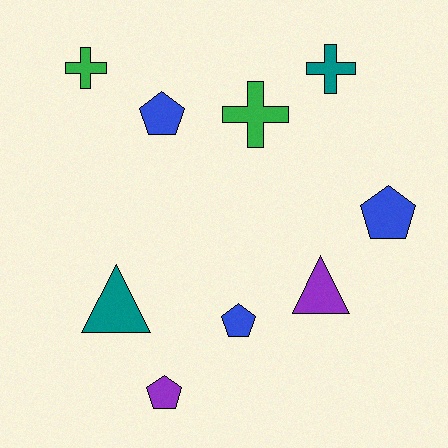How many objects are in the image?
There are 9 objects.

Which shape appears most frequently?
Pentagon, with 4 objects.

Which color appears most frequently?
Blue, with 3 objects.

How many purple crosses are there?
There are no purple crosses.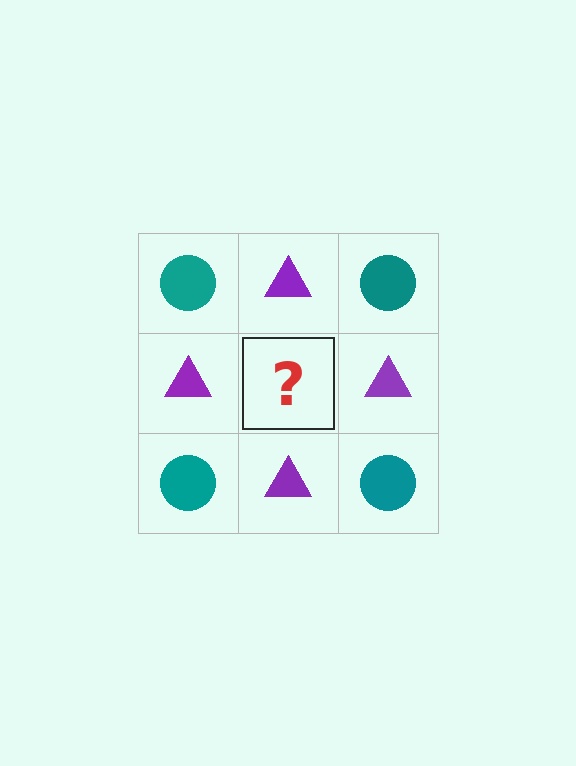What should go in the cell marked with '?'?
The missing cell should contain a teal circle.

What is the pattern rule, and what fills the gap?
The rule is that it alternates teal circle and purple triangle in a checkerboard pattern. The gap should be filled with a teal circle.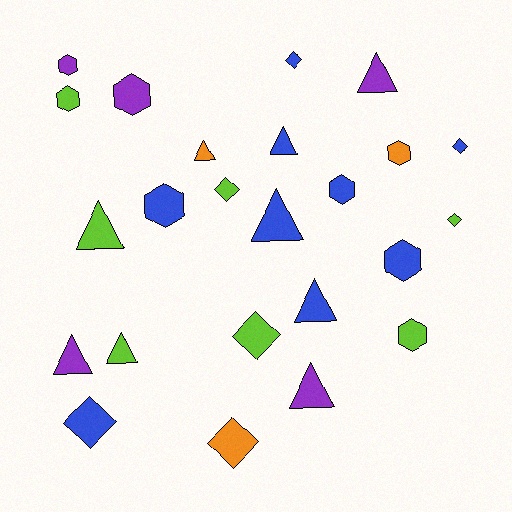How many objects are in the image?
There are 24 objects.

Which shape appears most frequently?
Triangle, with 9 objects.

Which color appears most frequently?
Blue, with 9 objects.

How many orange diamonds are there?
There is 1 orange diamond.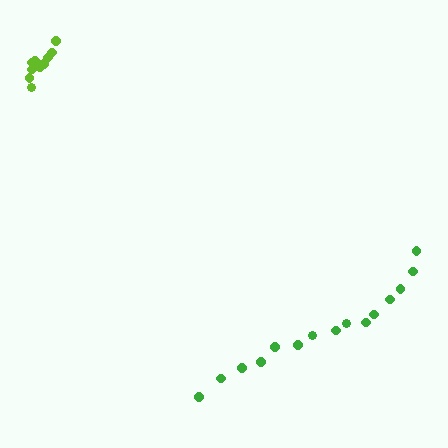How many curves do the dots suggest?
There are 2 distinct paths.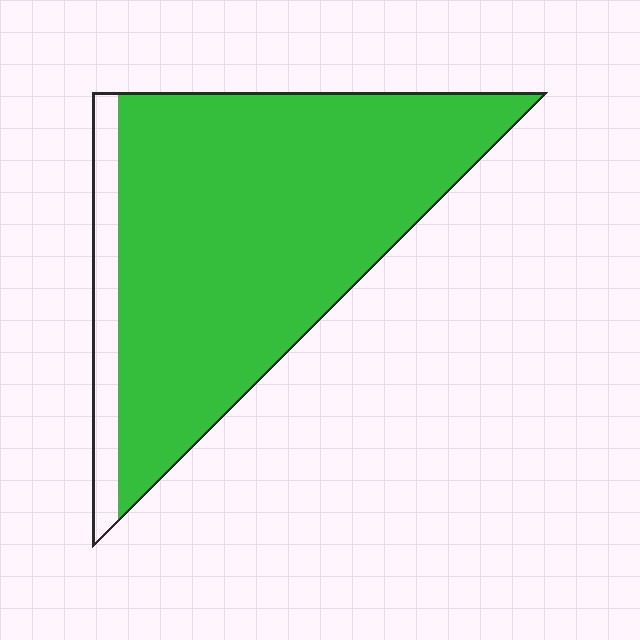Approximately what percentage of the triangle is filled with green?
Approximately 90%.